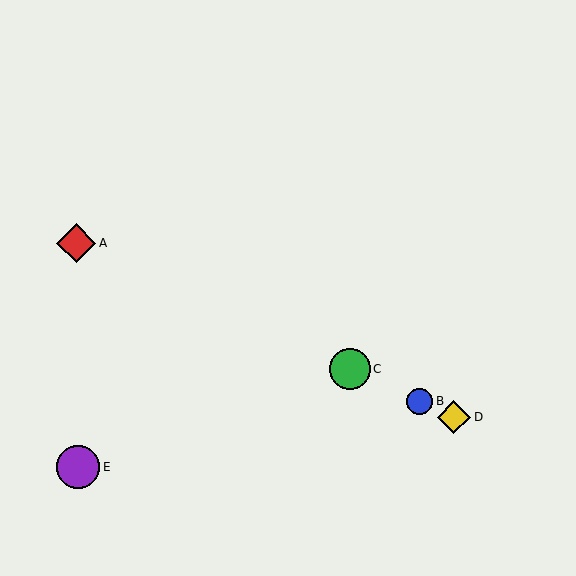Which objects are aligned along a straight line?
Objects A, B, C, D are aligned along a straight line.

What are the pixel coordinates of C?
Object C is at (350, 369).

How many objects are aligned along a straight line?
4 objects (A, B, C, D) are aligned along a straight line.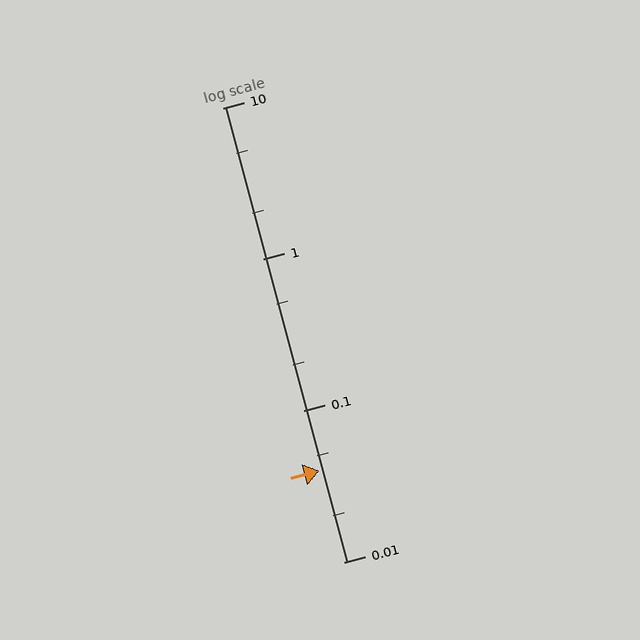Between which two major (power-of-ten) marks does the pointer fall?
The pointer is between 0.01 and 0.1.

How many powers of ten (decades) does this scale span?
The scale spans 3 decades, from 0.01 to 10.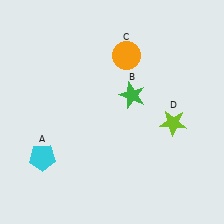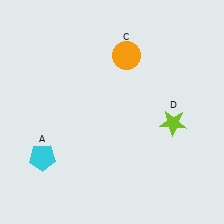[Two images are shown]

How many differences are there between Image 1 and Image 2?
There is 1 difference between the two images.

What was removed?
The green star (B) was removed in Image 2.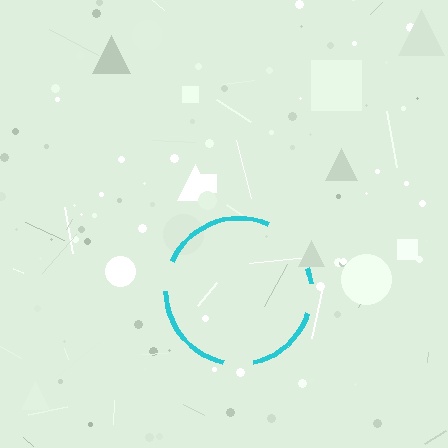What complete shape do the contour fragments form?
The contour fragments form a circle.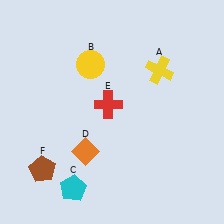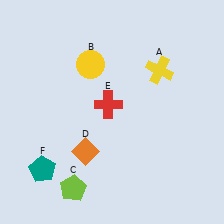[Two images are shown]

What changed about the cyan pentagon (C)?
In Image 1, C is cyan. In Image 2, it changed to lime.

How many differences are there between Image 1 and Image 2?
There are 2 differences between the two images.